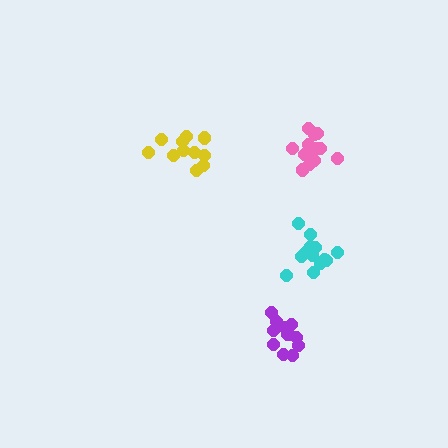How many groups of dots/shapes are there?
There are 4 groups.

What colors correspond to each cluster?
The clusters are colored: pink, yellow, cyan, purple.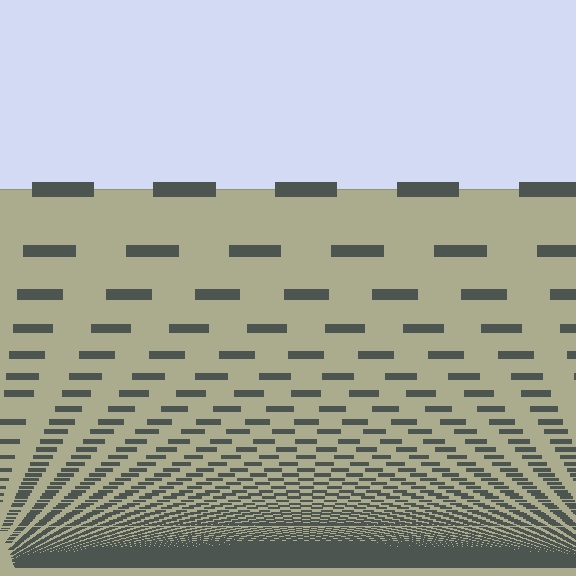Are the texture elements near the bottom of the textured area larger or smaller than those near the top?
Smaller. The gradient is inverted — elements near the bottom are smaller and denser.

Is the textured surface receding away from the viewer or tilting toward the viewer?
The surface appears to tilt toward the viewer. Texture elements get larger and sparser toward the top.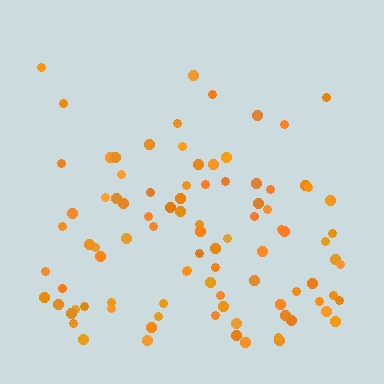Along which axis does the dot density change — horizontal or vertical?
Vertical.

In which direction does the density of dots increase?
From top to bottom, with the bottom side densest.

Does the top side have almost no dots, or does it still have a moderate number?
Still a moderate number, just noticeably fewer than the bottom.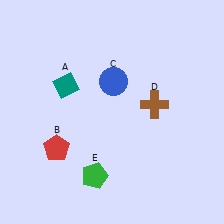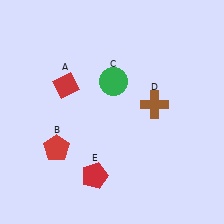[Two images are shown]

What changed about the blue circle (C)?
In Image 1, C is blue. In Image 2, it changed to green.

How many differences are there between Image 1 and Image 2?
There are 3 differences between the two images.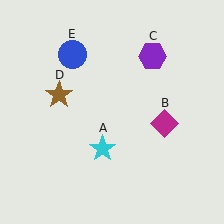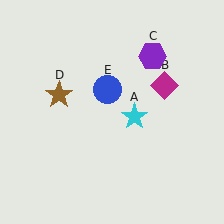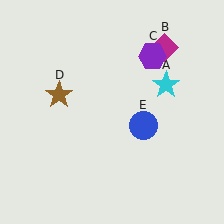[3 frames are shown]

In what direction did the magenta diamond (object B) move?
The magenta diamond (object B) moved up.